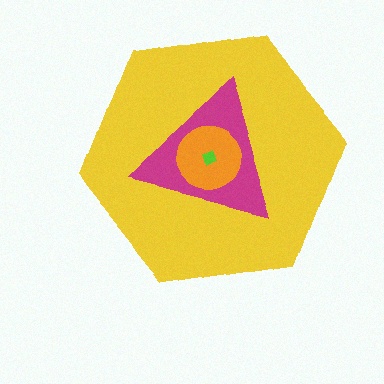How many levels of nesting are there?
4.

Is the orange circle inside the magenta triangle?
Yes.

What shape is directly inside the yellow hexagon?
The magenta triangle.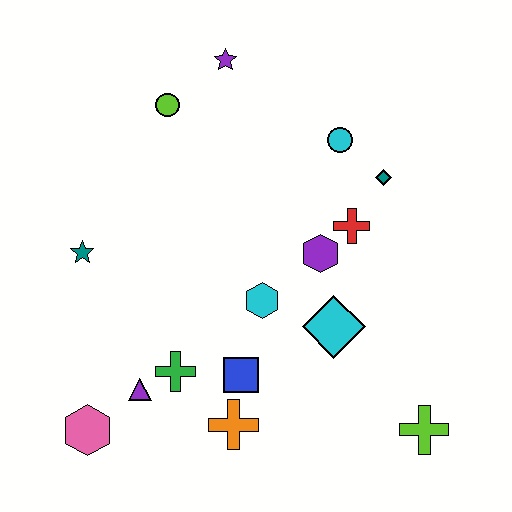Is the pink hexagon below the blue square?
Yes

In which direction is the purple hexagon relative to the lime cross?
The purple hexagon is above the lime cross.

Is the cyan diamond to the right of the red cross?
No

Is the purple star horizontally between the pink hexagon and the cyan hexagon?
Yes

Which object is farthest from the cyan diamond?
The purple star is farthest from the cyan diamond.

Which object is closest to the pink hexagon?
The purple triangle is closest to the pink hexagon.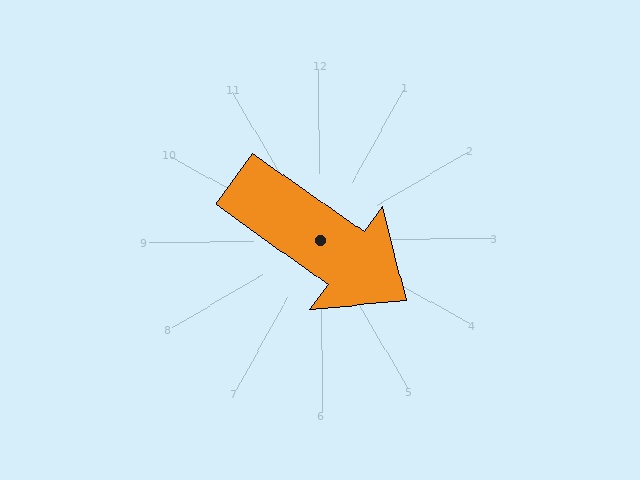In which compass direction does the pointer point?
Southeast.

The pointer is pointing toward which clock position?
Roughly 4 o'clock.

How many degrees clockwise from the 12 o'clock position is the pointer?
Approximately 126 degrees.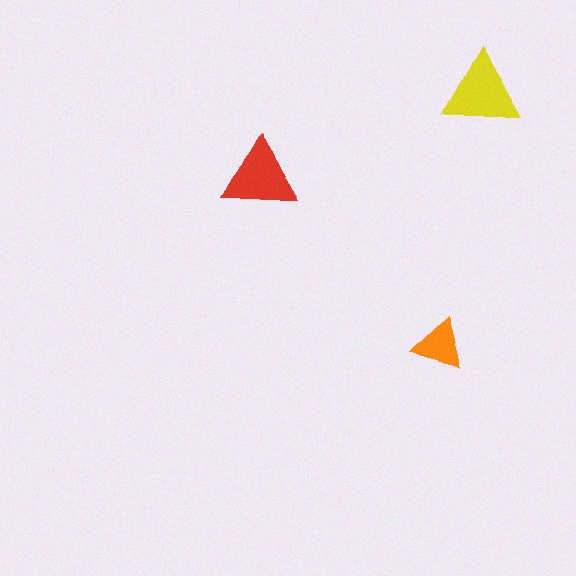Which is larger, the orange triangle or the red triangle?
The red one.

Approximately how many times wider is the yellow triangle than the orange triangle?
About 1.5 times wider.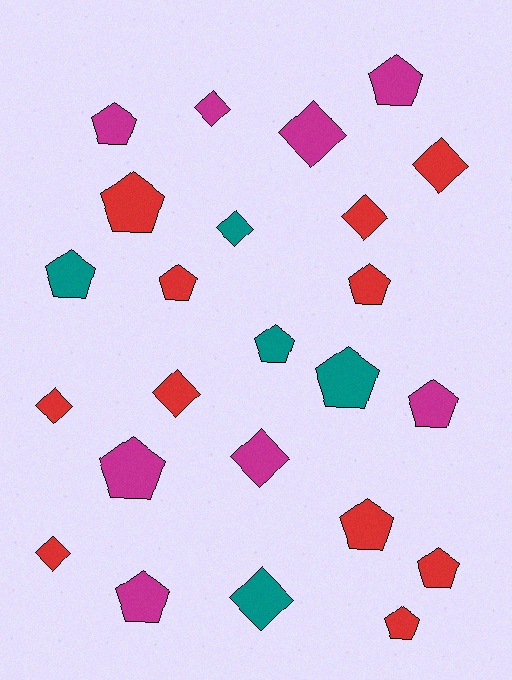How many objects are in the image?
There are 24 objects.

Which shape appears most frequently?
Pentagon, with 14 objects.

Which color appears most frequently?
Red, with 11 objects.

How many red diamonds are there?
There are 5 red diamonds.